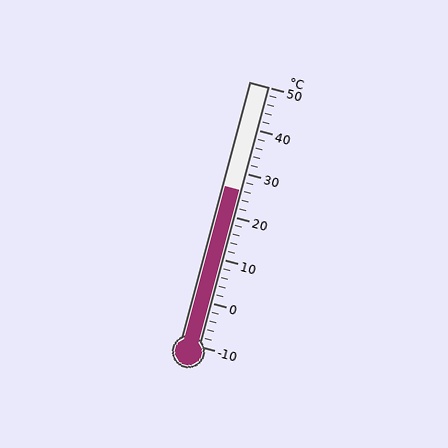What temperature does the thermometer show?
The thermometer shows approximately 26°C.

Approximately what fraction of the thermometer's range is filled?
The thermometer is filled to approximately 60% of its range.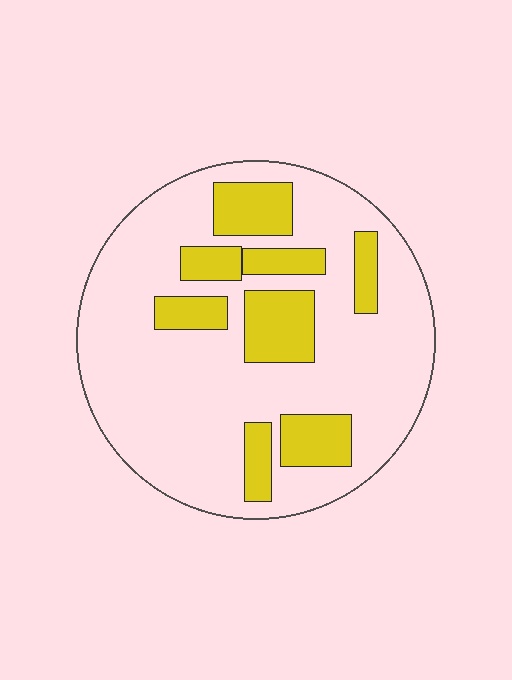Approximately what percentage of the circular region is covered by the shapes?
Approximately 25%.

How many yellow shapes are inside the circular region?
8.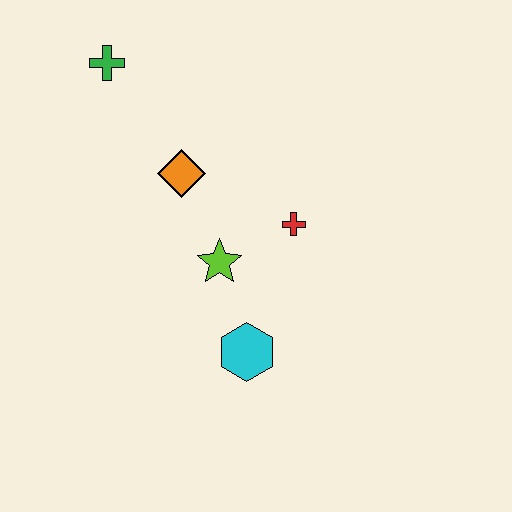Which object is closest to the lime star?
The red cross is closest to the lime star.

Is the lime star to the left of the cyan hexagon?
Yes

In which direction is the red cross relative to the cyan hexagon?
The red cross is above the cyan hexagon.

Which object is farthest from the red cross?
The green cross is farthest from the red cross.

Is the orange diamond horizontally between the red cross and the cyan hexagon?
No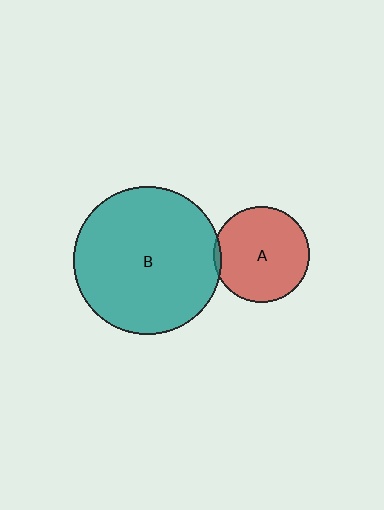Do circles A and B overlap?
Yes.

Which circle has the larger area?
Circle B (teal).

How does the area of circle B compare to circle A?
Approximately 2.3 times.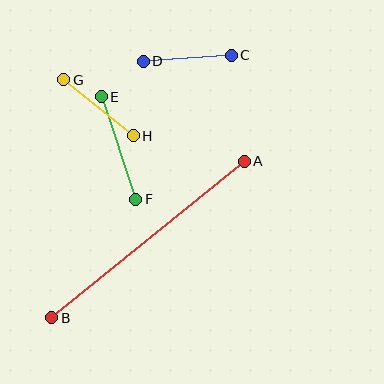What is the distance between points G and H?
The distance is approximately 89 pixels.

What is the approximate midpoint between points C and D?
The midpoint is at approximately (187, 58) pixels.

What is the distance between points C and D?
The distance is approximately 88 pixels.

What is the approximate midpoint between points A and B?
The midpoint is at approximately (148, 240) pixels.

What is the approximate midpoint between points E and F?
The midpoint is at approximately (118, 148) pixels.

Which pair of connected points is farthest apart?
Points A and B are farthest apart.